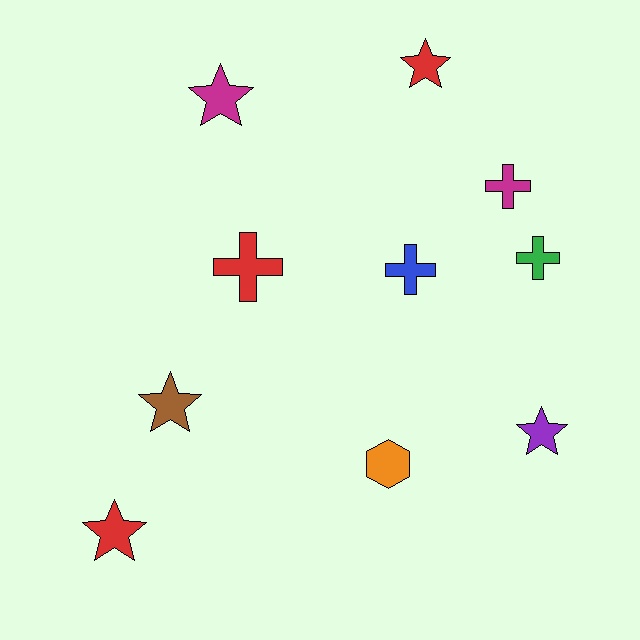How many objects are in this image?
There are 10 objects.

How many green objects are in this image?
There is 1 green object.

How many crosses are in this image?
There are 4 crosses.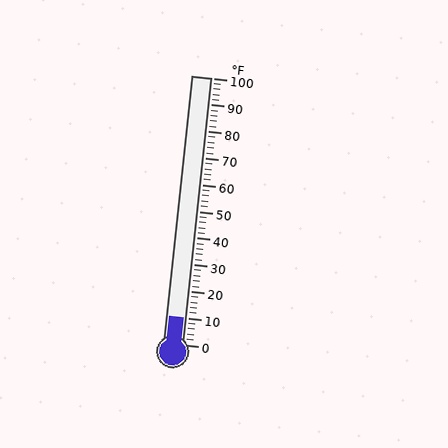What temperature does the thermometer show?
The thermometer shows approximately 10°F.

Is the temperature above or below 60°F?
The temperature is below 60°F.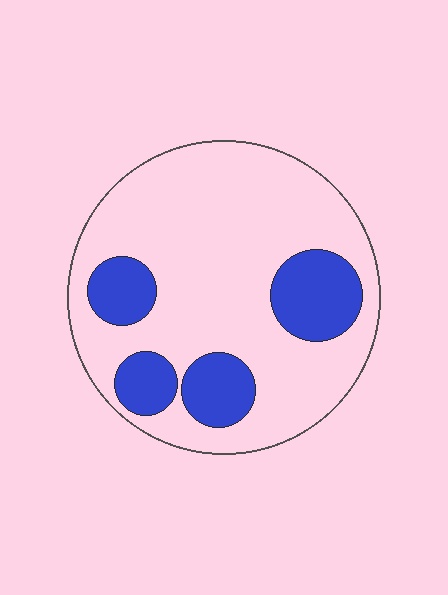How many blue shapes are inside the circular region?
4.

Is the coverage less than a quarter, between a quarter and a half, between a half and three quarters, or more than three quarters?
Less than a quarter.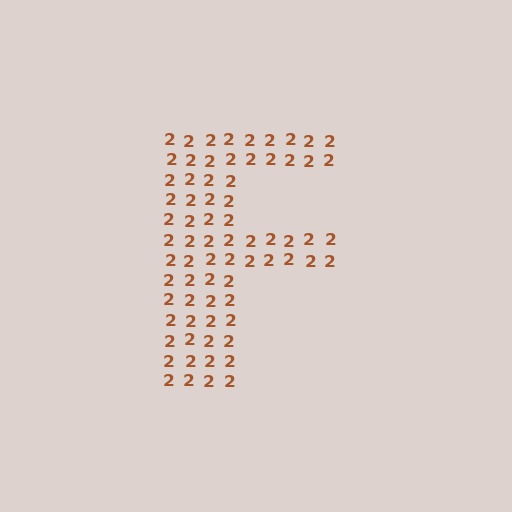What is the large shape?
The large shape is the letter F.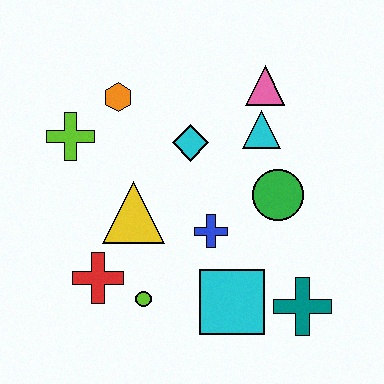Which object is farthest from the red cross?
The pink triangle is farthest from the red cross.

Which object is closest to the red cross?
The lime circle is closest to the red cross.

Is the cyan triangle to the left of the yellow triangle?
No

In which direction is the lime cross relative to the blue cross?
The lime cross is to the left of the blue cross.